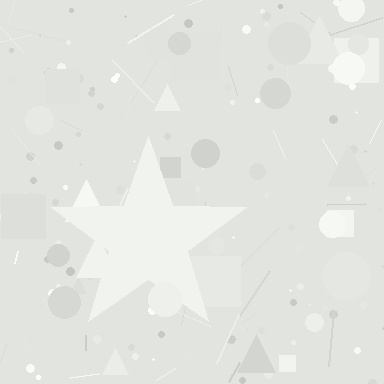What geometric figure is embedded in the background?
A star is embedded in the background.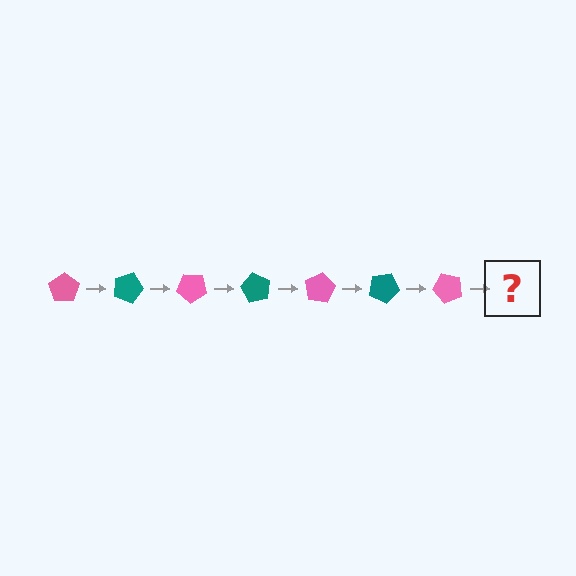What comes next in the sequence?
The next element should be a teal pentagon, rotated 140 degrees from the start.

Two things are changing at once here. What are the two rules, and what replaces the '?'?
The two rules are that it rotates 20 degrees each step and the color cycles through pink and teal. The '?' should be a teal pentagon, rotated 140 degrees from the start.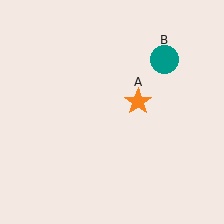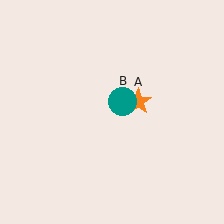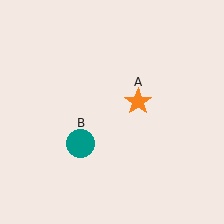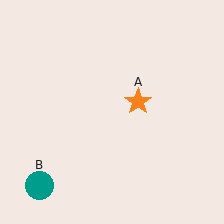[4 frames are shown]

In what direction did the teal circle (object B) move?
The teal circle (object B) moved down and to the left.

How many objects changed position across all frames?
1 object changed position: teal circle (object B).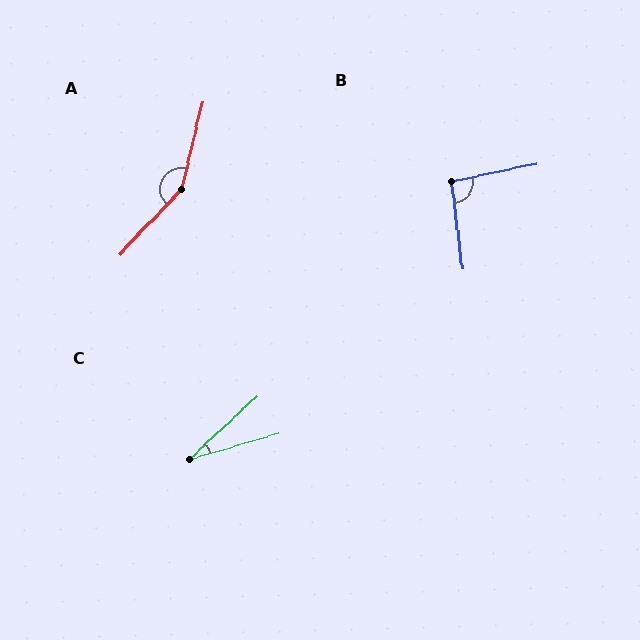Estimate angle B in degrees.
Approximately 95 degrees.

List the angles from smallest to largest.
C (27°), B (95°), A (150°).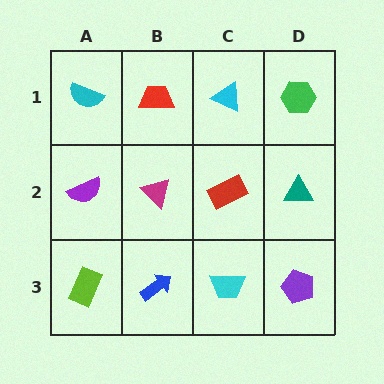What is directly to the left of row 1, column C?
A red trapezoid.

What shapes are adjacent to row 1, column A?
A purple semicircle (row 2, column A), a red trapezoid (row 1, column B).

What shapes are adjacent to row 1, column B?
A magenta triangle (row 2, column B), a cyan semicircle (row 1, column A), a cyan triangle (row 1, column C).